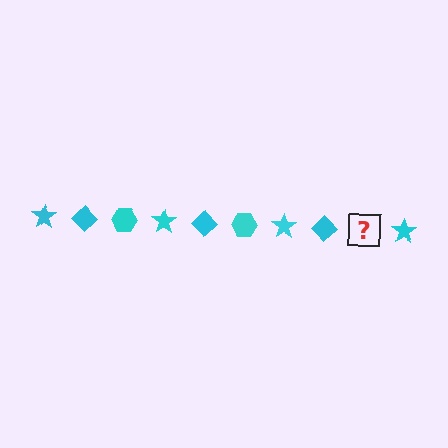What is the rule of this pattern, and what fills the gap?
The rule is that the pattern cycles through star, diamond, hexagon shapes in cyan. The gap should be filled with a cyan hexagon.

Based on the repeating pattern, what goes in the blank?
The blank should be a cyan hexagon.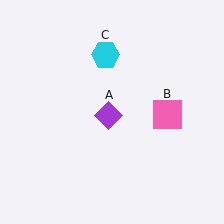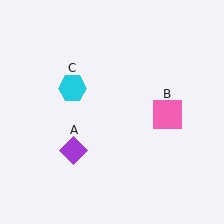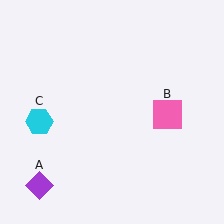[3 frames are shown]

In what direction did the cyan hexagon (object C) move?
The cyan hexagon (object C) moved down and to the left.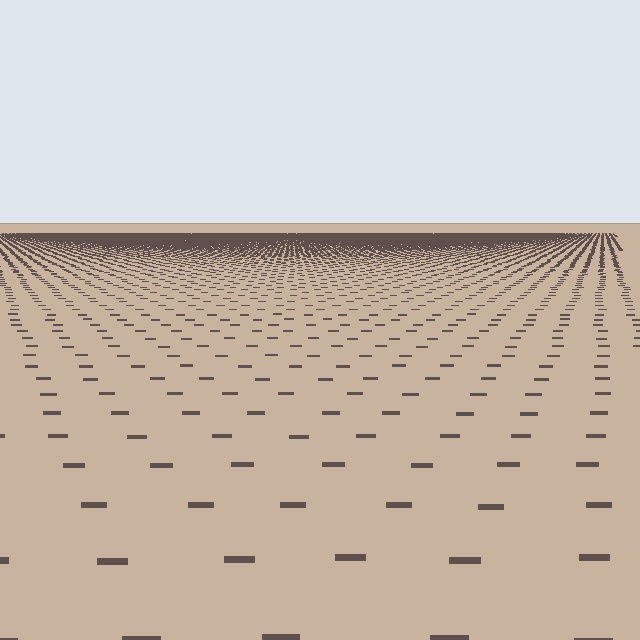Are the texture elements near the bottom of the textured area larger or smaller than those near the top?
Larger. Near the bottom, elements are closer to the viewer and appear at a bigger on-screen size.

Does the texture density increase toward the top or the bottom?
Density increases toward the top.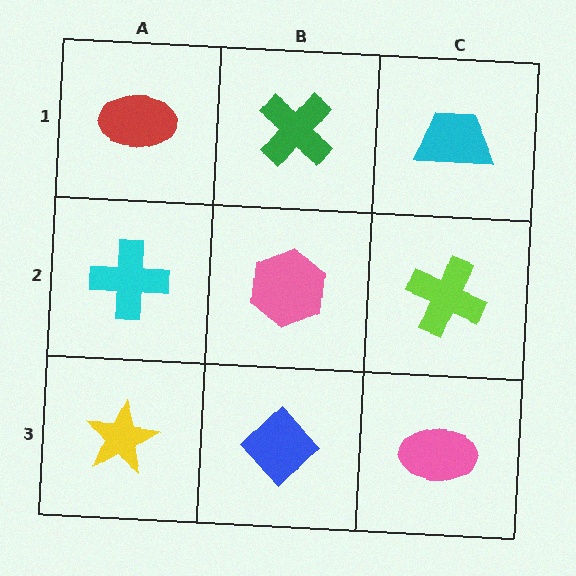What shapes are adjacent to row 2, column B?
A green cross (row 1, column B), a blue diamond (row 3, column B), a cyan cross (row 2, column A), a lime cross (row 2, column C).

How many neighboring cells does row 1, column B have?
3.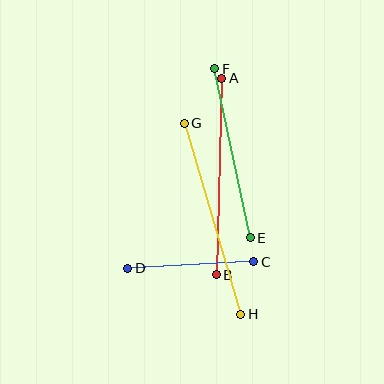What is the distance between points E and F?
The distance is approximately 173 pixels.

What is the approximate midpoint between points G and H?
The midpoint is at approximately (213, 219) pixels.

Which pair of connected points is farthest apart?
Points G and H are farthest apart.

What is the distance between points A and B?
The distance is approximately 197 pixels.